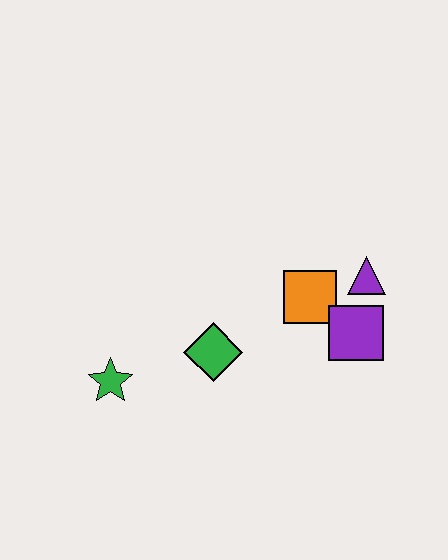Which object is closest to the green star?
The green diamond is closest to the green star.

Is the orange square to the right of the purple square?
No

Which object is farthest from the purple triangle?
The green star is farthest from the purple triangle.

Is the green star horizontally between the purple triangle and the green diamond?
No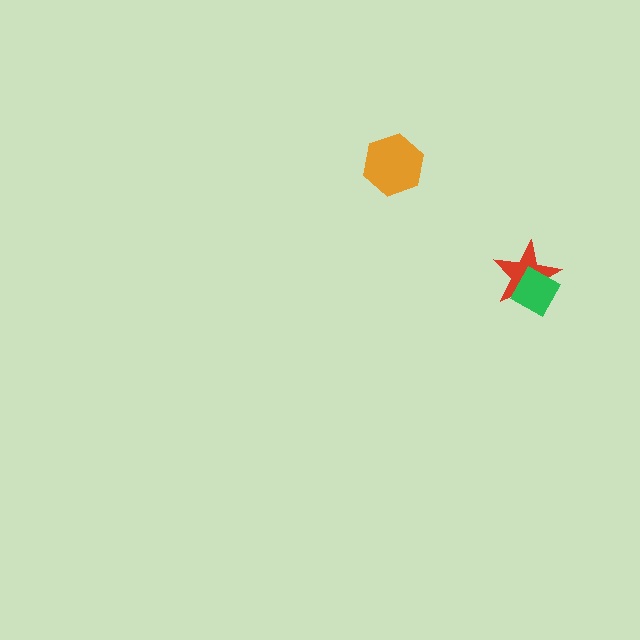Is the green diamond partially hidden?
No, no other shape covers it.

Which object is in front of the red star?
The green diamond is in front of the red star.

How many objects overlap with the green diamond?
1 object overlaps with the green diamond.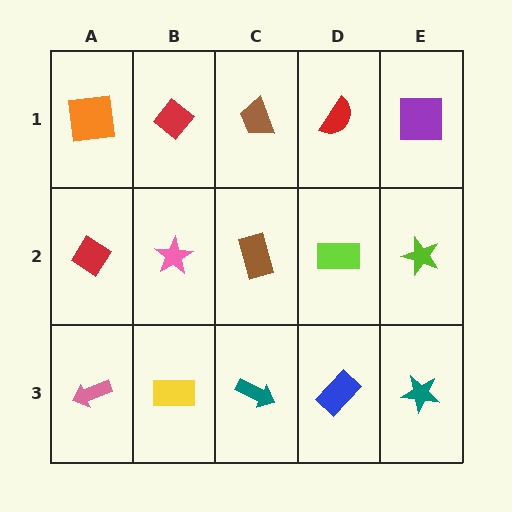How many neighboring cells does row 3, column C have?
3.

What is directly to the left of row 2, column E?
A lime rectangle.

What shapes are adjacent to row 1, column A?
A red diamond (row 2, column A), a red diamond (row 1, column B).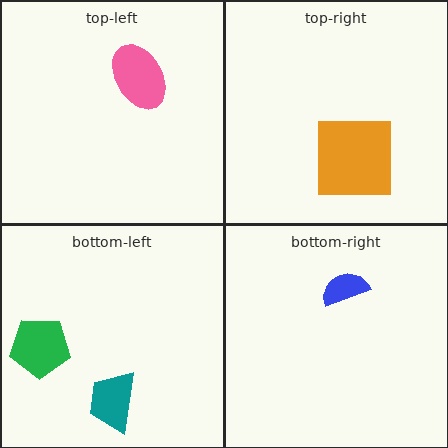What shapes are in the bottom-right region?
The blue semicircle.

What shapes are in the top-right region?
The orange square.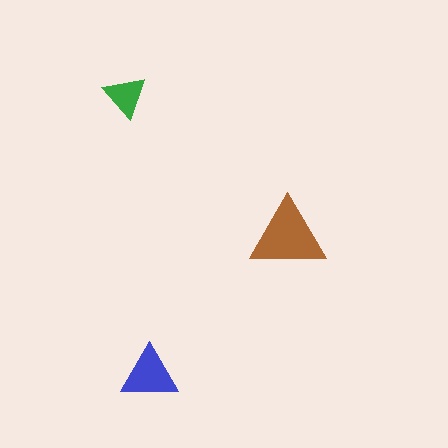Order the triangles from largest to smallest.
the brown one, the blue one, the green one.